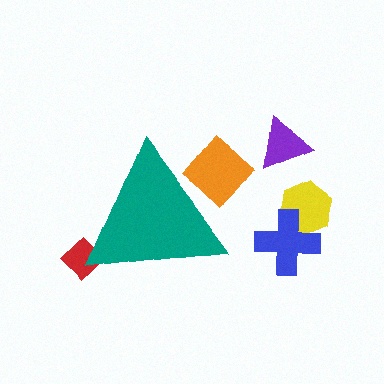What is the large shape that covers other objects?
A teal triangle.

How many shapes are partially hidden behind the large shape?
2 shapes are partially hidden.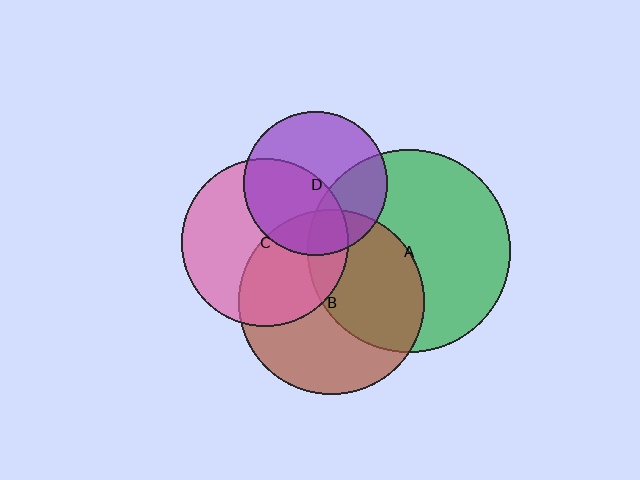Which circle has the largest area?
Circle A (green).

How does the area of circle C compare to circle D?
Approximately 1.4 times.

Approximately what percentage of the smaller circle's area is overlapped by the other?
Approximately 40%.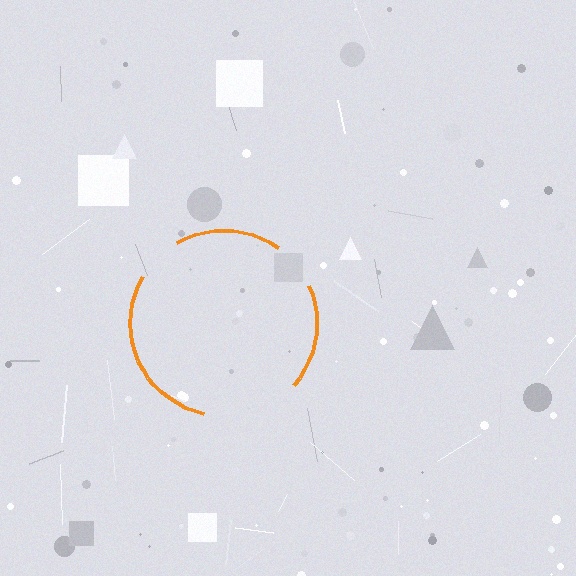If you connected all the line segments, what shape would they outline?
They would outline a circle.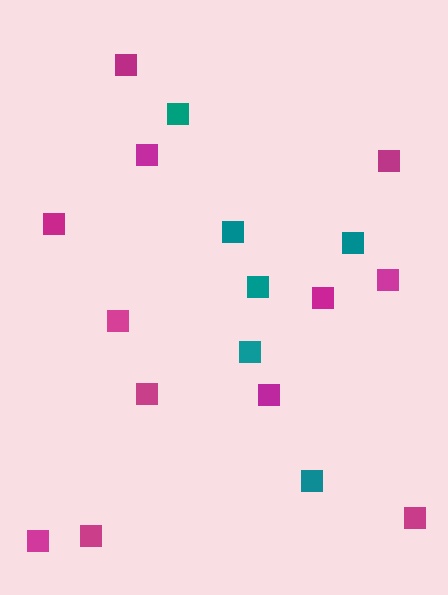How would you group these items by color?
There are 2 groups: one group of magenta squares (12) and one group of teal squares (6).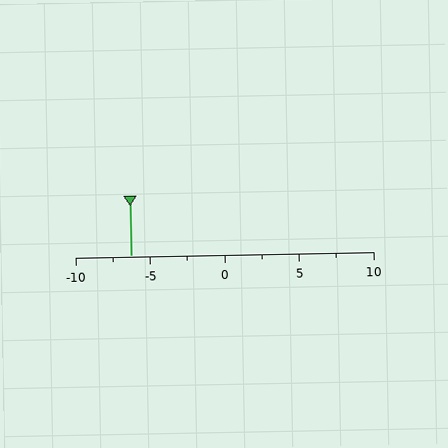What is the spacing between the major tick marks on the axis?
The major ticks are spaced 5 apart.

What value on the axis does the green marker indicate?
The marker indicates approximately -6.2.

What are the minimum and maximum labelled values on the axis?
The axis runs from -10 to 10.